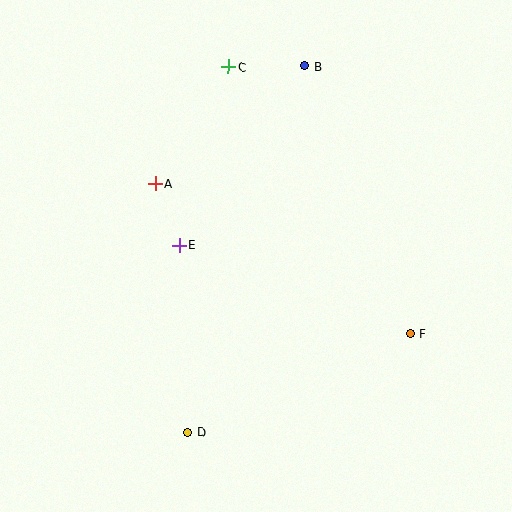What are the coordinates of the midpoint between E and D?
The midpoint between E and D is at (184, 338).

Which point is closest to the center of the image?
Point E at (180, 245) is closest to the center.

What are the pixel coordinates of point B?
Point B is at (304, 66).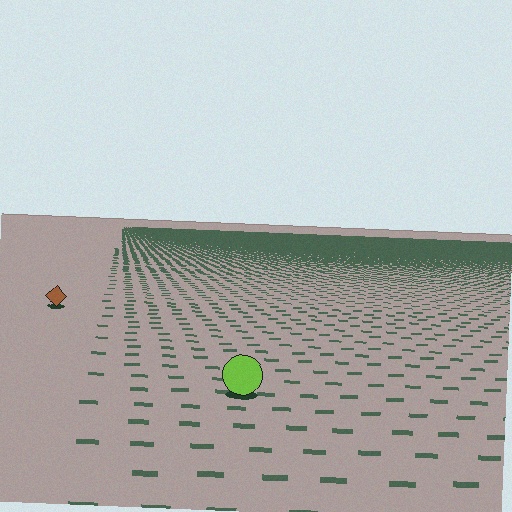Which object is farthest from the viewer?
The brown diamond is farthest from the viewer. It appears smaller and the ground texture around it is denser.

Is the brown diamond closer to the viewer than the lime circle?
No. The lime circle is closer — you can tell from the texture gradient: the ground texture is coarser near it.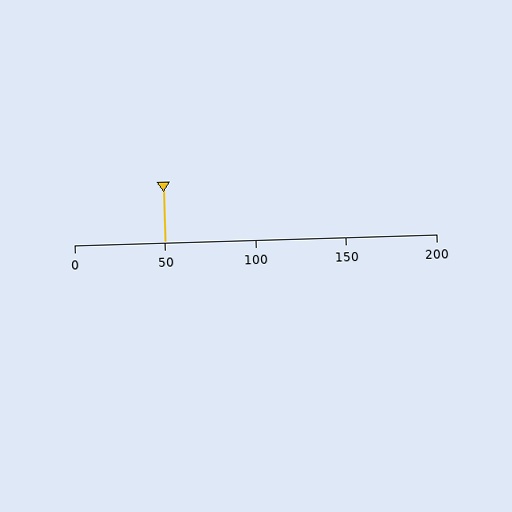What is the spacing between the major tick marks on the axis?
The major ticks are spaced 50 apart.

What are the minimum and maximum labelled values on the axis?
The axis runs from 0 to 200.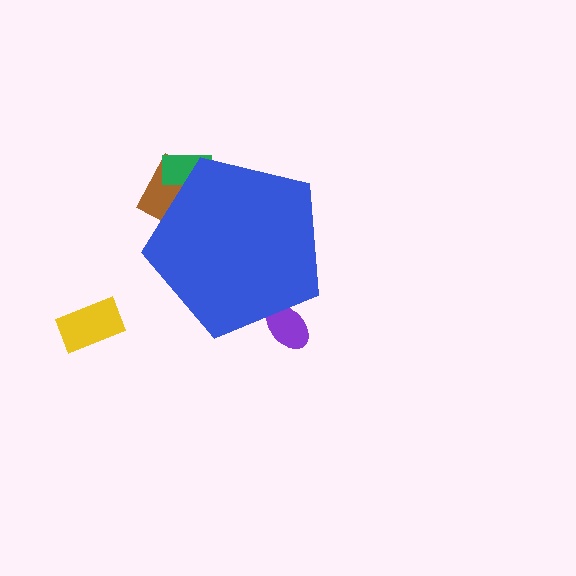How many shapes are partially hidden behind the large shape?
3 shapes are partially hidden.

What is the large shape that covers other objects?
A blue pentagon.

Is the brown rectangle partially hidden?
Yes, the brown rectangle is partially hidden behind the blue pentagon.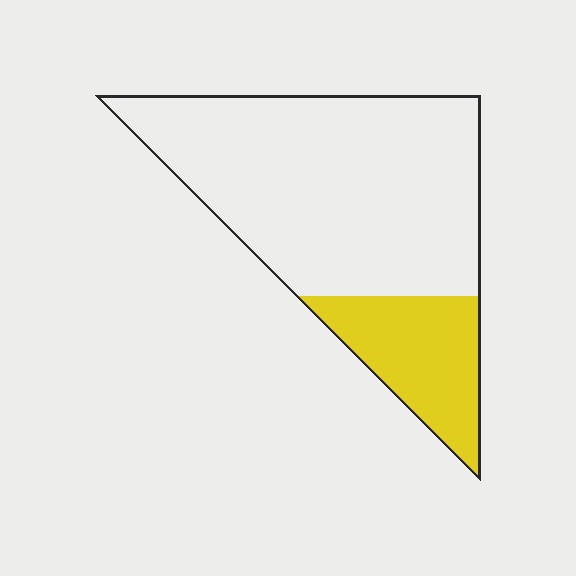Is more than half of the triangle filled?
No.